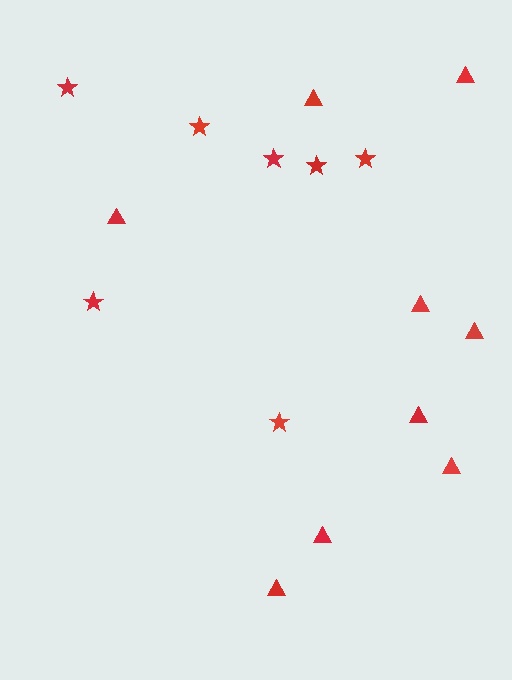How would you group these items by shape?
There are 2 groups: one group of triangles (9) and one group of stars (7).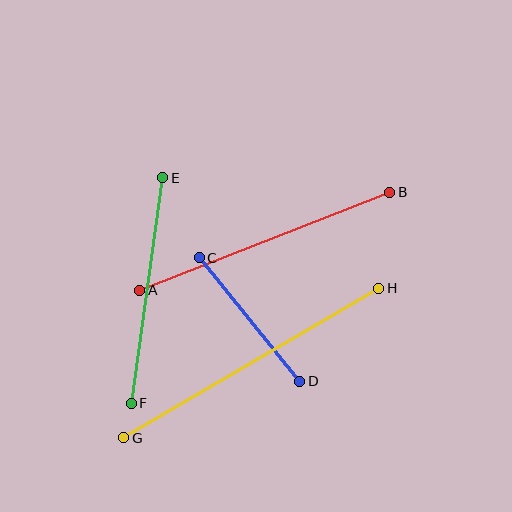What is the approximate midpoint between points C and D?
The midpoint is at approximately (250, 320) pixels.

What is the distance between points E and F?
The distance is approximately 228 pixels.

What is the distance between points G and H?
The distance is approximately 296 pixels.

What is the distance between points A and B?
The distance is approximately 268 pixels.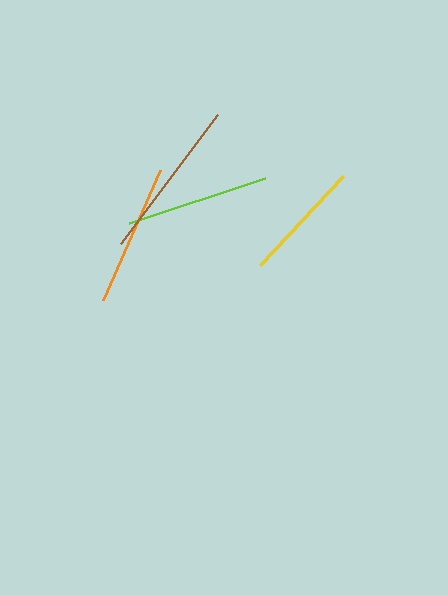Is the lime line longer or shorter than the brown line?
The brown line is longer than the lime line.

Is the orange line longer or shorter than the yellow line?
The orange line is longer than the yellow line.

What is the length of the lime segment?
The lime segment is approximately 143 pixels long.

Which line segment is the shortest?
The yellow line is the shortest at approximately 122 pixels.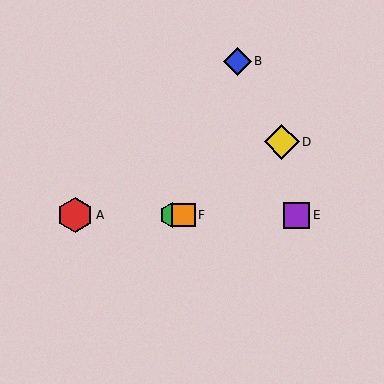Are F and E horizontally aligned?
Yes, both are at y≈215.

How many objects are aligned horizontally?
4 objects (A, C, E, F) are aligned horizontally.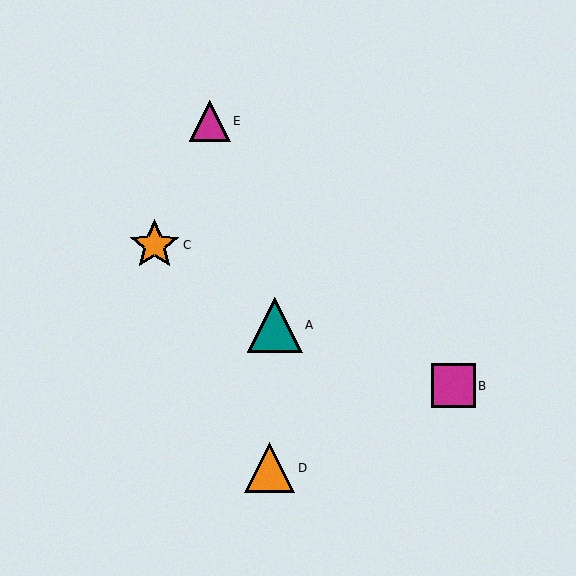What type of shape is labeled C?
Shape C is an orange star.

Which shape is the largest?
The teal triangle (labeled A) is the largest.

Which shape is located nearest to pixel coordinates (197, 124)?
The magenta triangle (labeled E) at (210, 121) is nearest to that location.